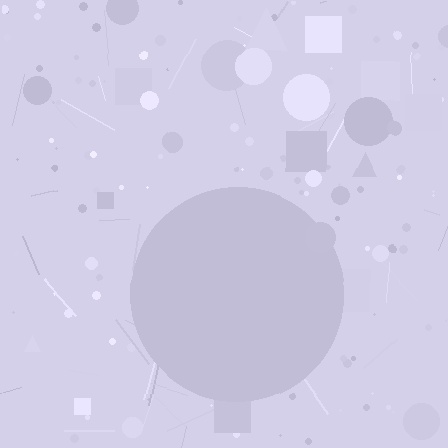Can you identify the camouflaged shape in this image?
The camouflaged shape is a circle.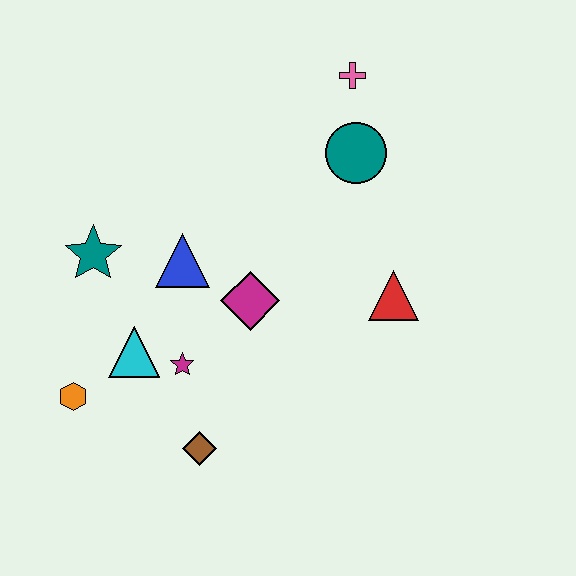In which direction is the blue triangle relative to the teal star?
The blue triangle is to the right of the teal star.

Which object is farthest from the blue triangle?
The pink cross is farthest from the blue triangle.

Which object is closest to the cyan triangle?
The magenta star is closest to the cyan triangle.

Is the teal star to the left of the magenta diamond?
Yes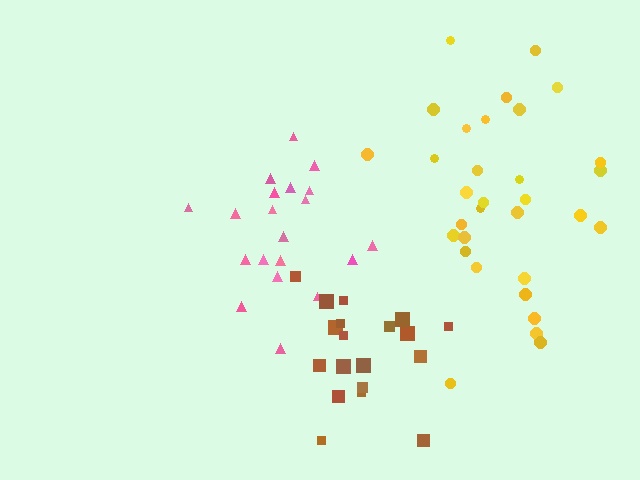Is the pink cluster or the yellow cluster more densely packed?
Pink.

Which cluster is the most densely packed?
Pink.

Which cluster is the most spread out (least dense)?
Yellow.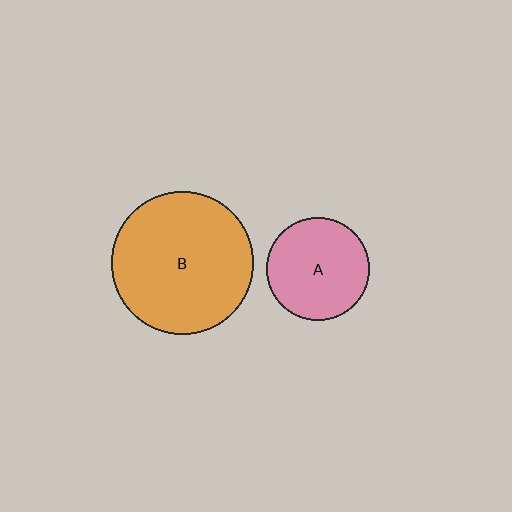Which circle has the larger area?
Circle B (orange).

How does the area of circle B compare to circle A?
Approximately 1.9 times.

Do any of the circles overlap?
No, none of the circles overlap.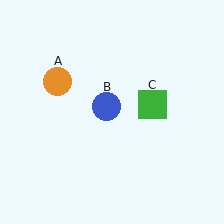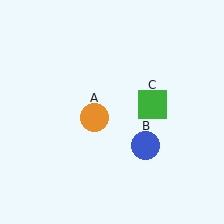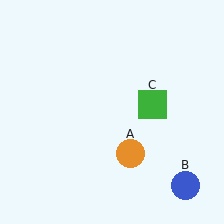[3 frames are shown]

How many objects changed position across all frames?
2 objects changed position: orange circle (object A), blue circle (object B).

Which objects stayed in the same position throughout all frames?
Green square (object C) remained stationary.